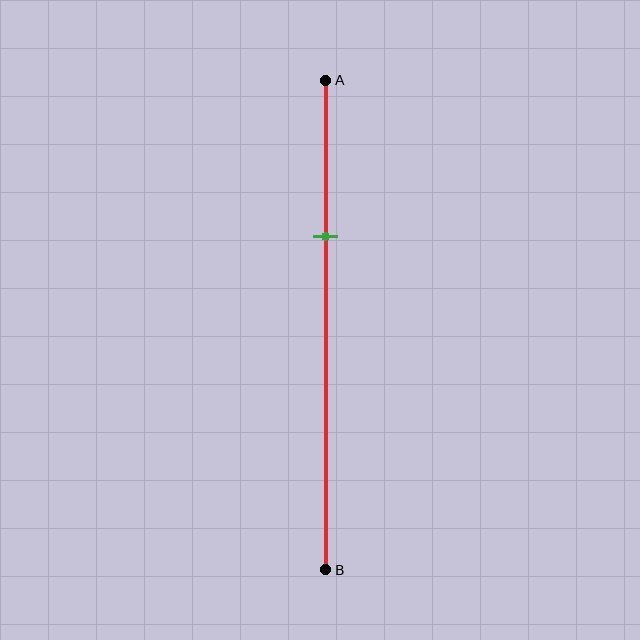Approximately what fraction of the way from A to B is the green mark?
The green mark is approximately 30% of the way from A to B.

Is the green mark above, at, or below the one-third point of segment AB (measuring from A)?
The green mark is approximately at the one-third point of segment AB.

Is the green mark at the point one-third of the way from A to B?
Yes, the mark is approximately at the one-third point.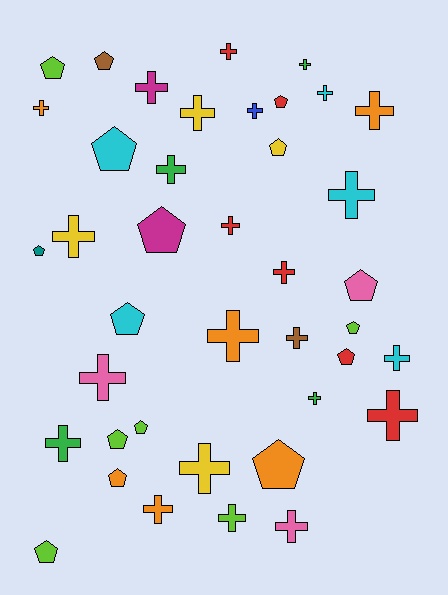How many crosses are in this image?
There are 24 crosses.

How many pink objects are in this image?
There are 3 pink objects.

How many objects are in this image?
There are 40 objects.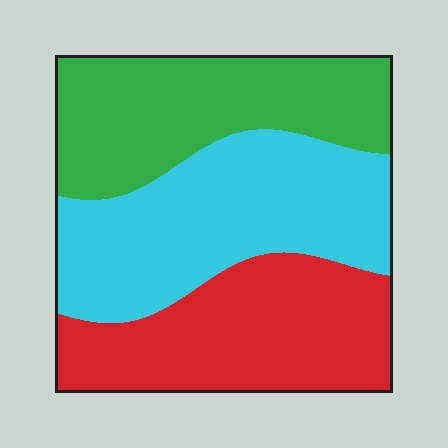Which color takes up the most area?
Cyan, at roughly 35%.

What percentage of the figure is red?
Red takes up between a quarter and a half of the figure.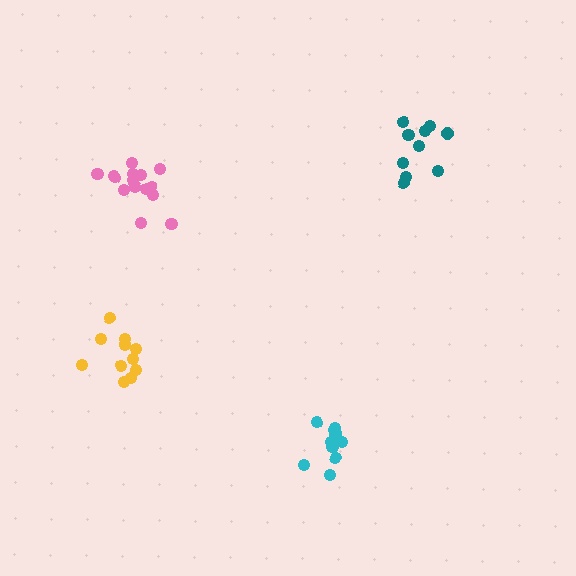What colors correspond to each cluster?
The clusters are colored: pink, yellow, cyan, teal.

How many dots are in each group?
Group 1: 15 dots, Group 2: 12 dots, Group 3: 10 dots, Group 4: 10 dots (47 total).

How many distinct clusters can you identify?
There are 4 distinct clusters.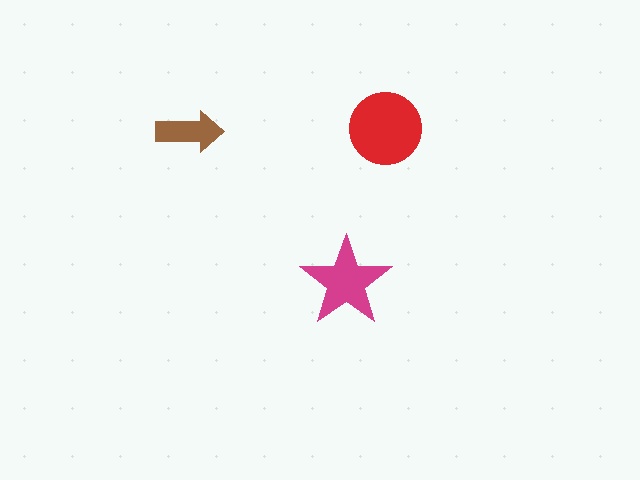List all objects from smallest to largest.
The brown arrow, the magenta star, the red circle.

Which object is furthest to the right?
The red circle is rightmost.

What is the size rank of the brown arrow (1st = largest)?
3rd.